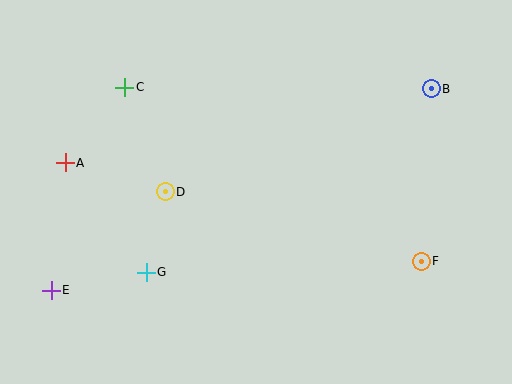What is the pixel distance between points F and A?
The distance between F and A is 369 pixels.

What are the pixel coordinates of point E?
Point E is at (51, 290).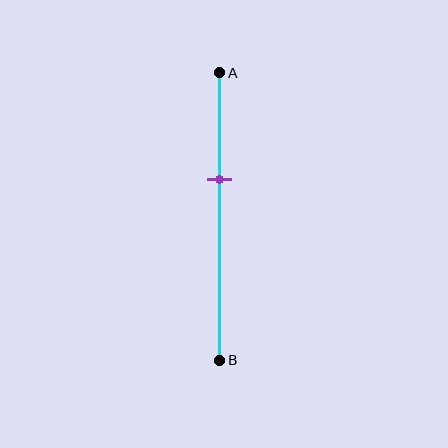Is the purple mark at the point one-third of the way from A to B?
No, the mark is at about 35% from A, not at the 33% one-third point.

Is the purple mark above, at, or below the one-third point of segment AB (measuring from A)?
The purple mark is below the one-third point of segment AB.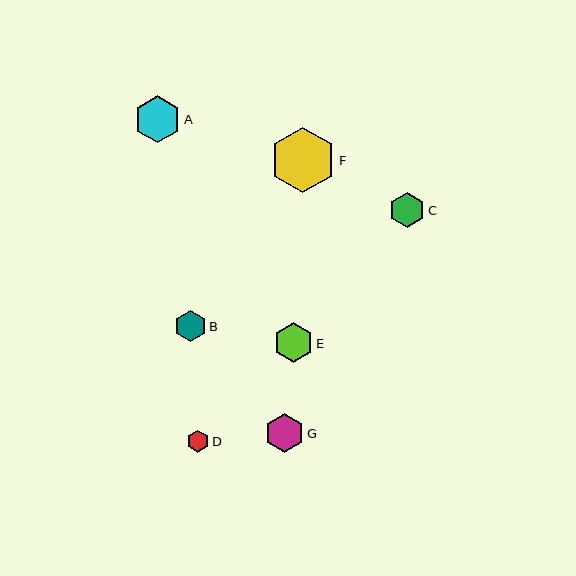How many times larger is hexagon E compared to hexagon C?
Hexagon E is approximately 1.1 times the size of hexagon C.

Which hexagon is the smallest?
Hexagon D is the smallest with a size of approximately 22 pixels.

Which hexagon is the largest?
Hexagon F is the largest with a size of approximately 65 pixels.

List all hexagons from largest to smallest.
From largest to smallest: F, A, E, G, C, B, D.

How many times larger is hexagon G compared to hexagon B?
Hexagon G is approximately 1.2 times the size of hexagon B.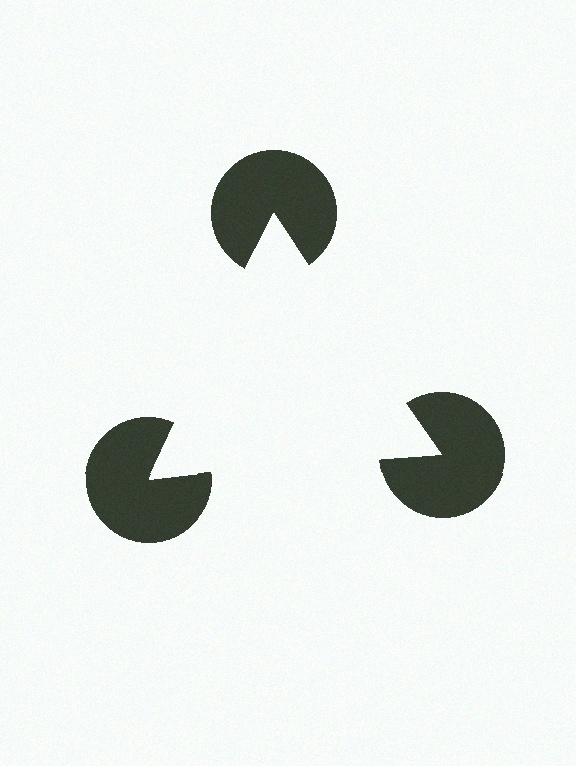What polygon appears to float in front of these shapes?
An illusory triangle — its edges are inferred from the aligned wedge cuts in the pac-man discs, not physically drawn.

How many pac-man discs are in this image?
There are 3 — one at each vertex of the illusory triangle.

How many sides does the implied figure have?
3 sides.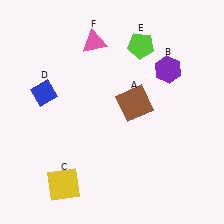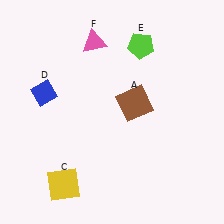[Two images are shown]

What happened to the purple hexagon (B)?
The purple hexagon (B) was removed in Image 2. It was in the top-right area of Image 1.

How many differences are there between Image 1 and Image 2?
There is 1 difference between the two images.